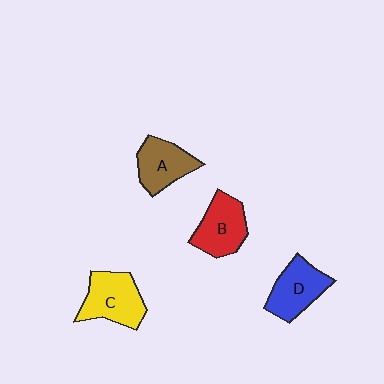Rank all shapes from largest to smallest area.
From largest to smallest: C (yellow), B (red), D (blue), A (brown).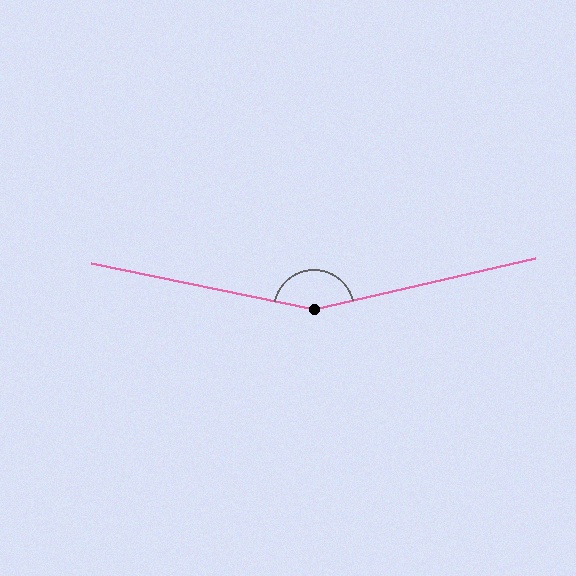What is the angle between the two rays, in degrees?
Approximately 155 degrees.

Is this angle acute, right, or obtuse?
It is obtuse.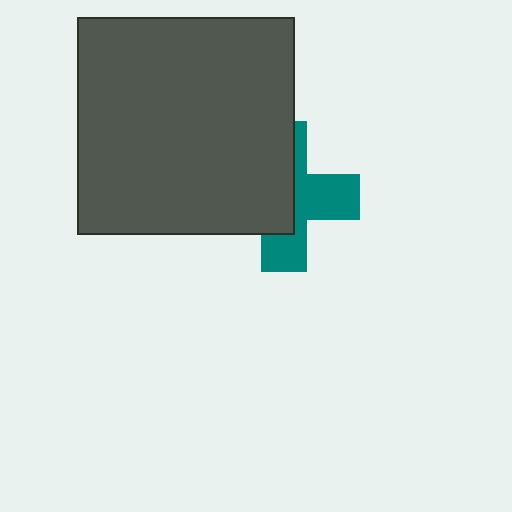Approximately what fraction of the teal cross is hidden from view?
Roughly 54% of the teal cross is hidden behind the dark gray square.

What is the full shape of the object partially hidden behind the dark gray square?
The partially hidden object is a teal cross.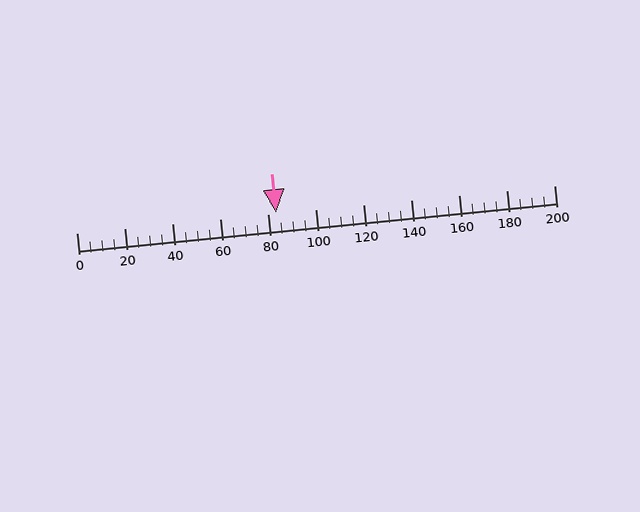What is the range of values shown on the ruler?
The ruler shows values from 0 to 200.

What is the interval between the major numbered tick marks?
The major tick marks are spaced 20 units apart.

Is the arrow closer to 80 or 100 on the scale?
The arrow is closer to 80.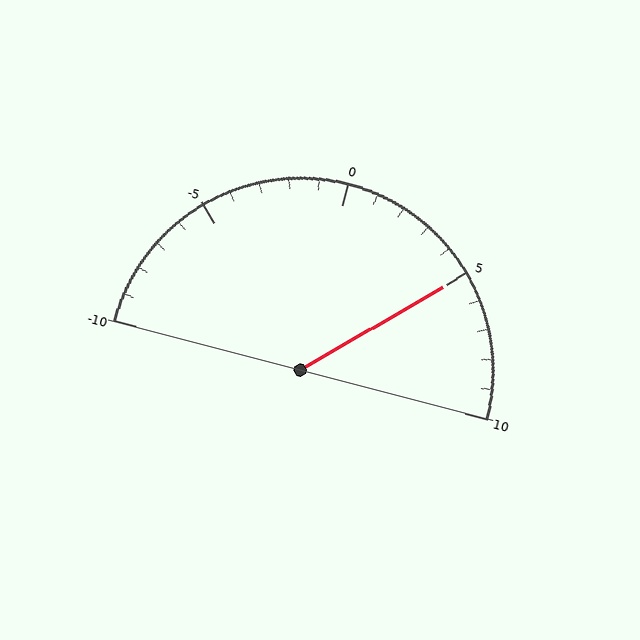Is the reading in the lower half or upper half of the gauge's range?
The reading is in the upper half of the range (-10 to 10).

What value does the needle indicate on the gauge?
The needle indicates approximately 5.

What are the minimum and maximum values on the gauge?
The gauge ranges from -10 to 10.